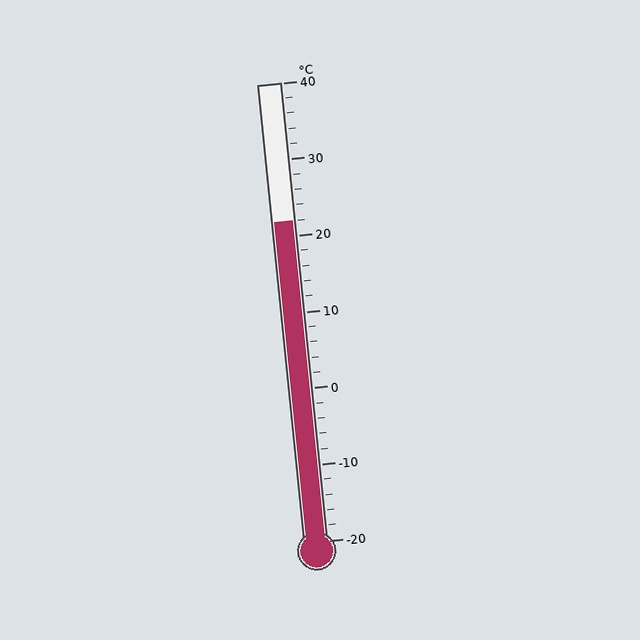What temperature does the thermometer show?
The thermometer shows approximately 22°C.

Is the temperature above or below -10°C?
The temperature is above -10°C.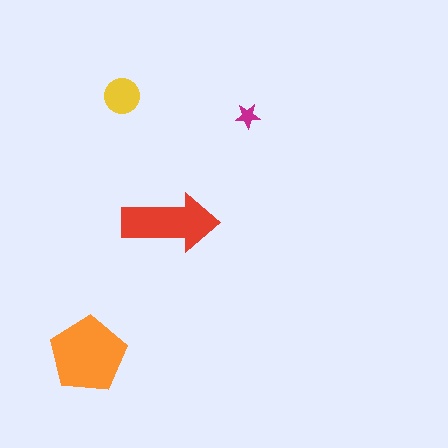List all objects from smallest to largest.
The magenta star, the yellow circle, the red arrow, the orange pentagon.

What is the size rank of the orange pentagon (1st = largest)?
1st.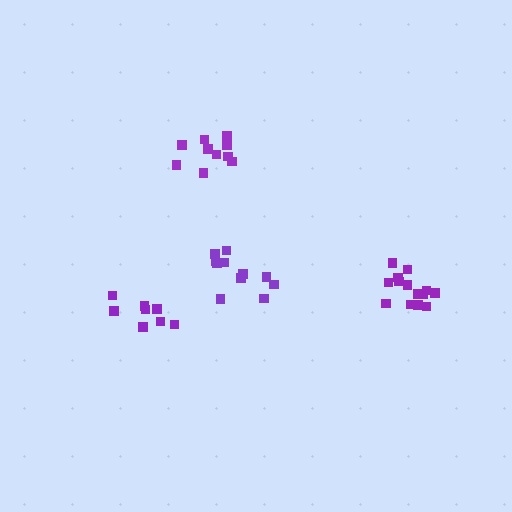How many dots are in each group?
Group 1: 10 dots, Group 2: 11 dots, Group 3: 14 dots, Group 4: 8 dots (43 total).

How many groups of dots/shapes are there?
There are 4 groups.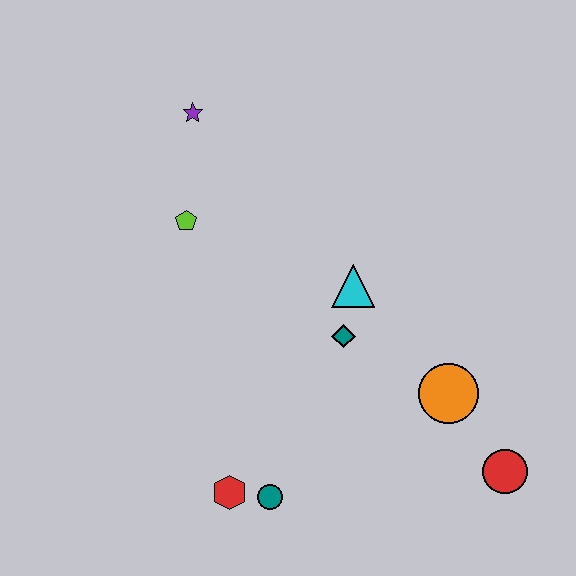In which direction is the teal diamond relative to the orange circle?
The teal diamond is to the left of the orange circle.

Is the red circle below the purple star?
Yes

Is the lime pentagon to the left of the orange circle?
Yes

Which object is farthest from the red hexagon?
The purple star is farthest from the red hexagon.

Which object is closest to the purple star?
The lime pentagon is closest to the purple star.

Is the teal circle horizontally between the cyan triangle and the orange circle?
No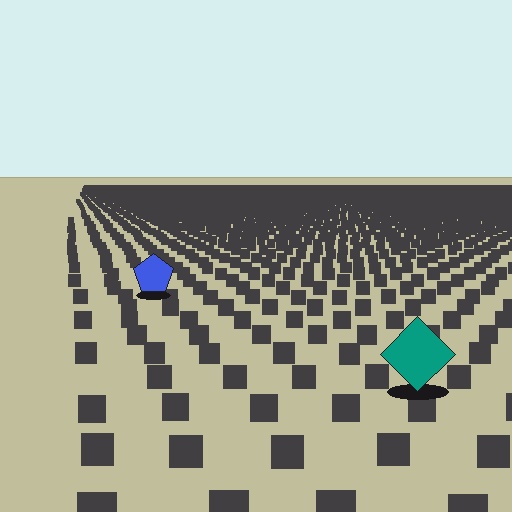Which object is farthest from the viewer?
The blue pentagon is farthest from the viewer. It appears smaller and the ground texture around it is denser.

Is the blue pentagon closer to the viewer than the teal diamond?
No. The teal diamond is closer — you can tell from the texture gradient: the ground texture is coarser near it.